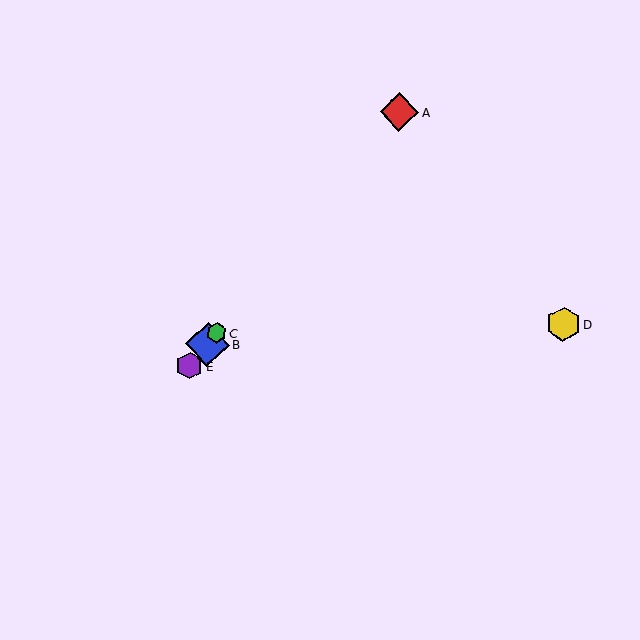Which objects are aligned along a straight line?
Objects A, B, C, E are aligned along a straight line.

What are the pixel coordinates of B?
Object B is at (207, 344).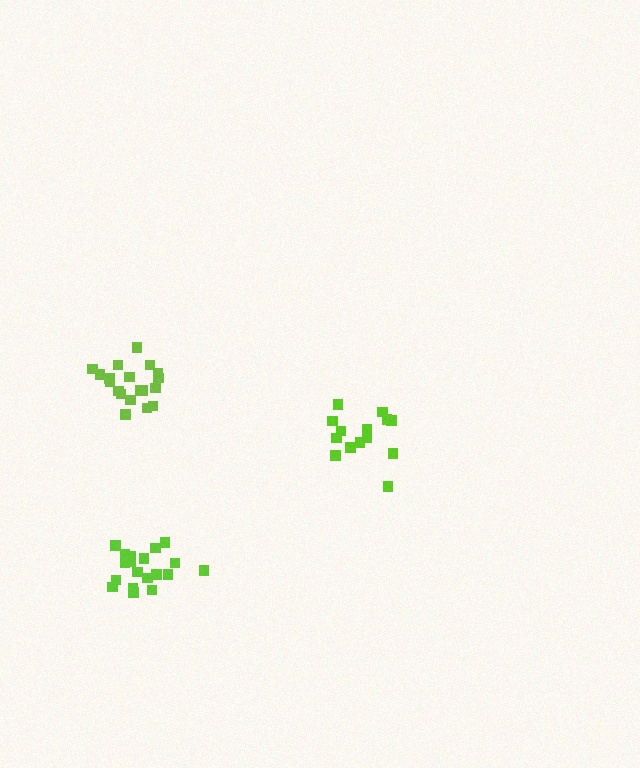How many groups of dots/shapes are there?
There are 3 groups.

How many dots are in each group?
Group 1: 14 dots, Group 2: 19 dots, Group 3: 20 dots (53 total).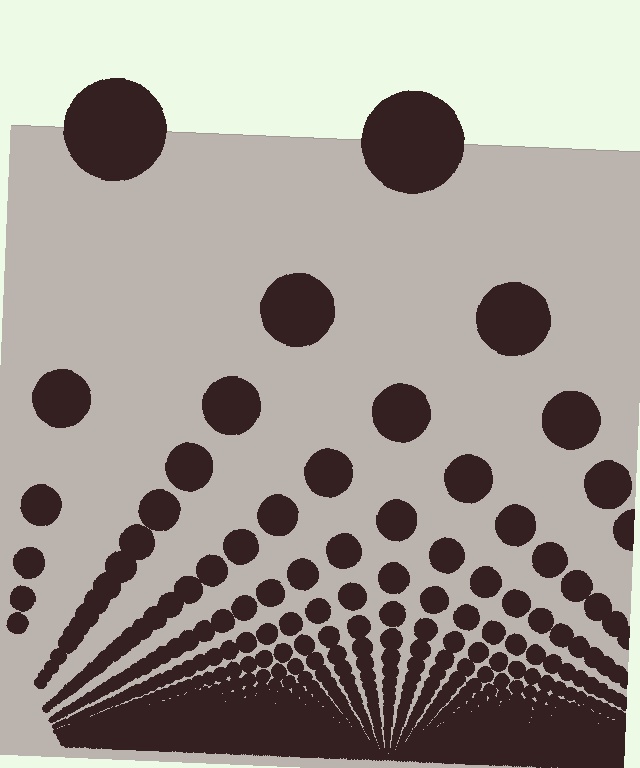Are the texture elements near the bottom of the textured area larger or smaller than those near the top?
Smaller. The gradient is inverted — elements near the bottom are smaller and denser.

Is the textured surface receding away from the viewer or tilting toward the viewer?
The surface appears to tilt toward the viewer. Texture elements get larger and sparser toward the top.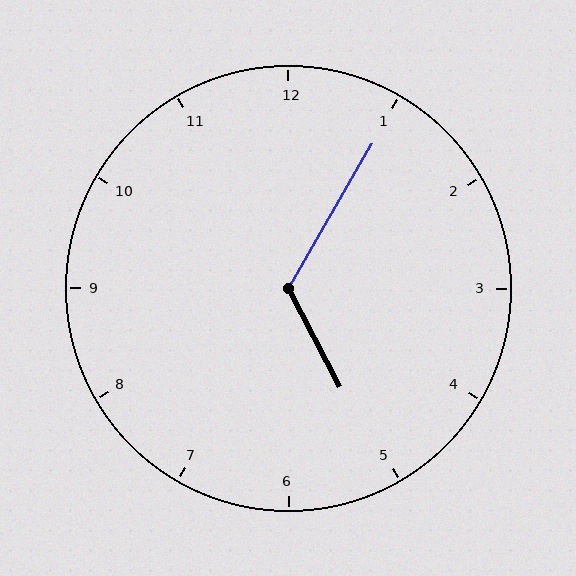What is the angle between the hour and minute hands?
Approximately 122 degrees.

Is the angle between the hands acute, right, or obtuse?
It is obtuse.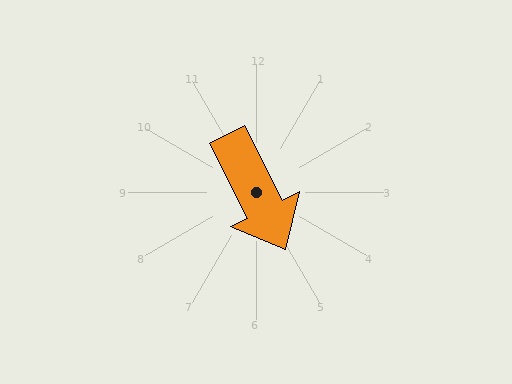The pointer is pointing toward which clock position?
Roughly 5 o'clock.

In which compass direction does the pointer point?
Southeast.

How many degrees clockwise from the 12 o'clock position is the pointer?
Approximately 153 degrees.